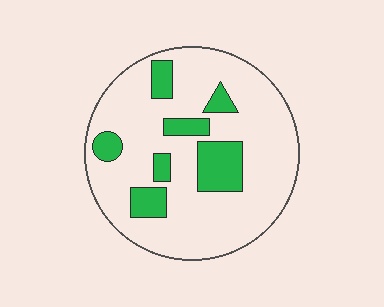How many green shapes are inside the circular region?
7.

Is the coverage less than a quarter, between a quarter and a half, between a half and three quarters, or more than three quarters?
Less than a quarter.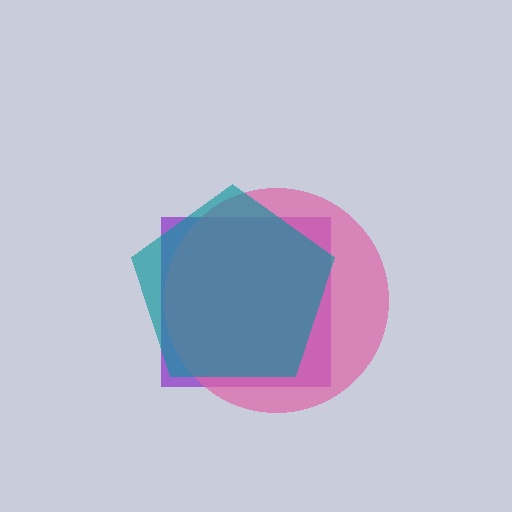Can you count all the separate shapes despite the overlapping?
Yes, there are 3 separate shapes.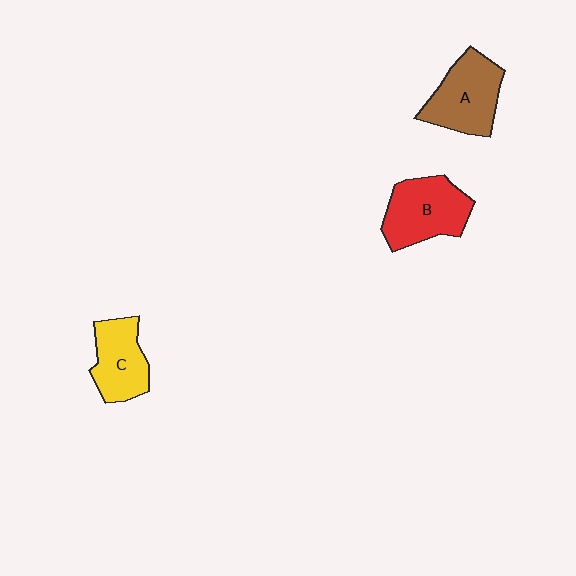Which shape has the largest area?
Shape B (red).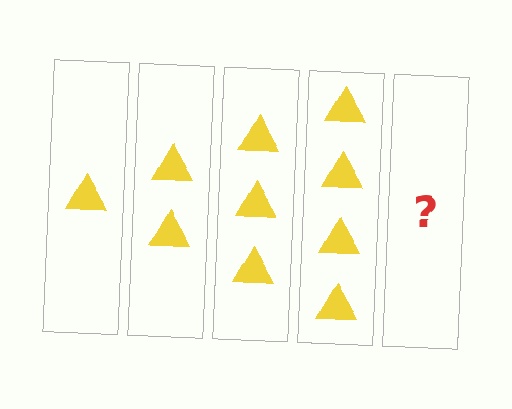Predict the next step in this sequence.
The next step is 5 triangles.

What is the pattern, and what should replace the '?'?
The pattern is that each step adds one more triangle. The '?' should be 5 triangles.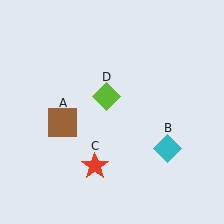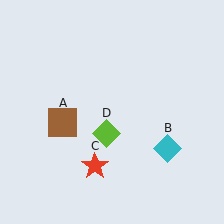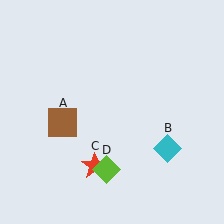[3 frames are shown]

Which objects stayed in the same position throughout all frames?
Brown square (object A) and cyan diamond (object B) and red star (object C) remained stationary.